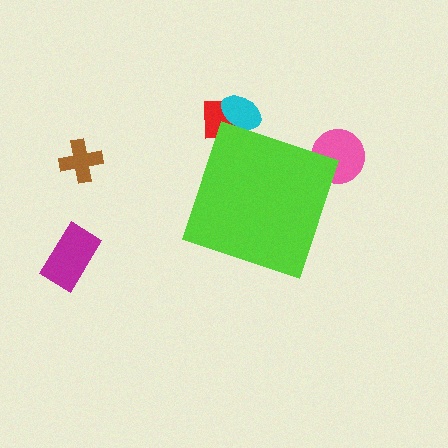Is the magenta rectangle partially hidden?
No, the magenta rectangle is fully visible.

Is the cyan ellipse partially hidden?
Yes, the cyan ellipse is partially hidden behind the lime diamond.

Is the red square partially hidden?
Yes, the red square is partially hidden behind the lime diamond.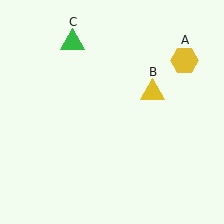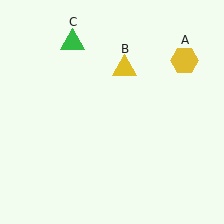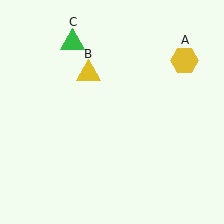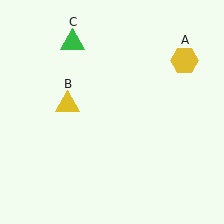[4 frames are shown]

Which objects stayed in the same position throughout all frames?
Yellow hexagon (object A) and green triangle (object C) remained stationary.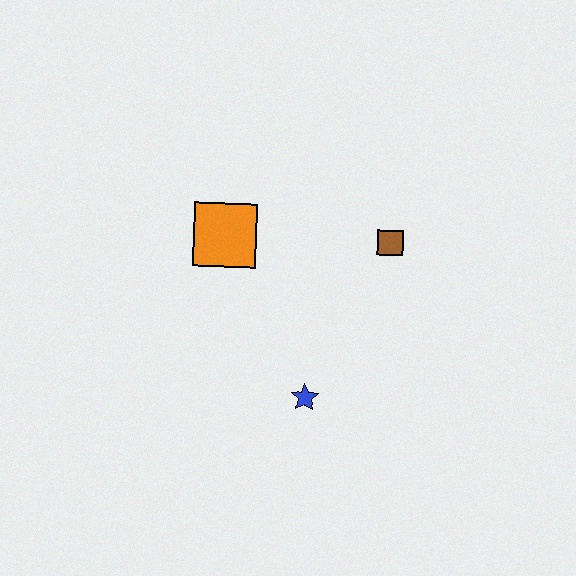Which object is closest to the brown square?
The orange square is closest to the brown square.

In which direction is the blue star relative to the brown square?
The blue star is below the brown square.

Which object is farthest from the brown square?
The blue star is farthest from the brown square.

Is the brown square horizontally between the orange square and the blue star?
No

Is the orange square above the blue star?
Yes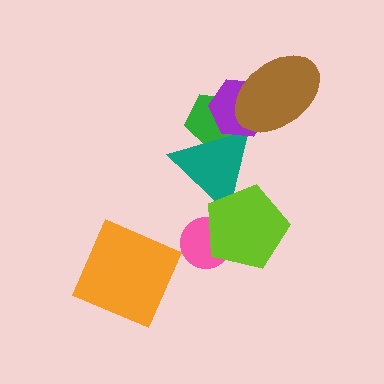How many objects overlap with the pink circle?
1 object overlaps with the pink circle.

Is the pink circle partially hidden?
Yes, it is partially covered by another shape.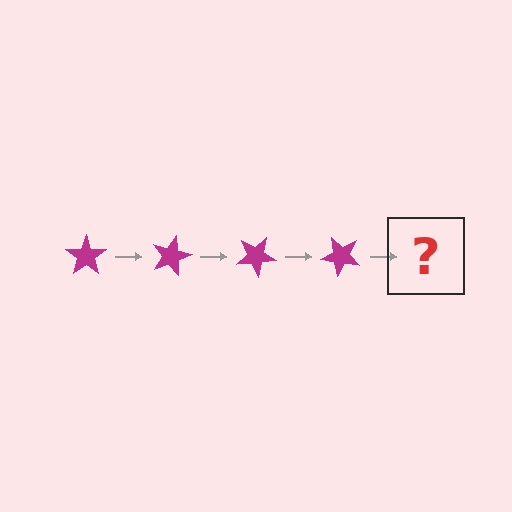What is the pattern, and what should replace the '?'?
The pattern is that the star rotates 15 degrees each step. The '?' should be a magenta star rotated 60 degrees.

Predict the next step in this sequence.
The next step is a magenta star rotated 60 degrees.